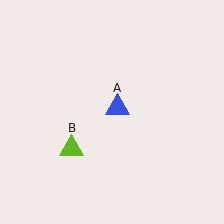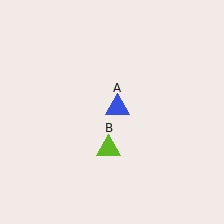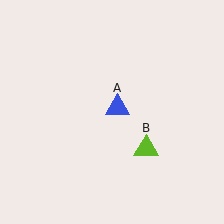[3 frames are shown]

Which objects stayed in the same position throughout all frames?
Blue triangle (object A) remained stationary.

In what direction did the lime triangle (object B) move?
The lime triangle (object B) moved right.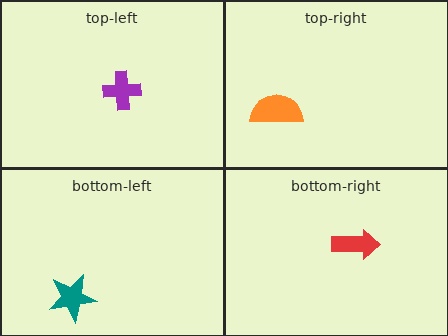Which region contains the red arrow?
The bottom-right region.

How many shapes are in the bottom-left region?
1.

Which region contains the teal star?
The bottom-left region.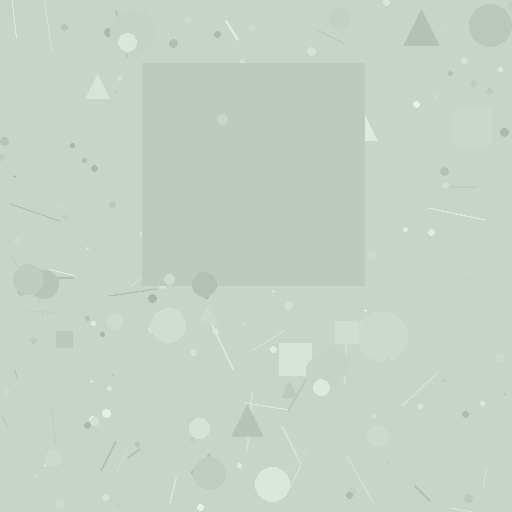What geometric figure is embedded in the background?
A square is embedded in the background.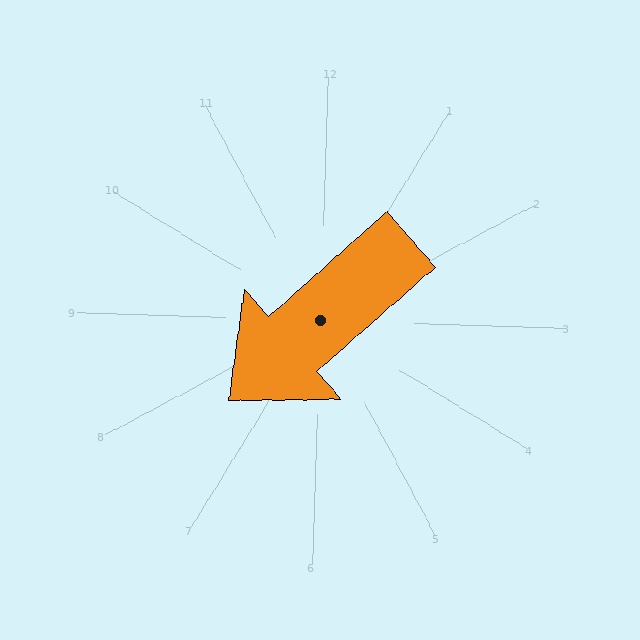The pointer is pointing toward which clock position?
Roughly 8 o'clock.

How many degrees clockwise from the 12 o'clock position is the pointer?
Approximately 227 degrees.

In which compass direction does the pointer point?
Southwest.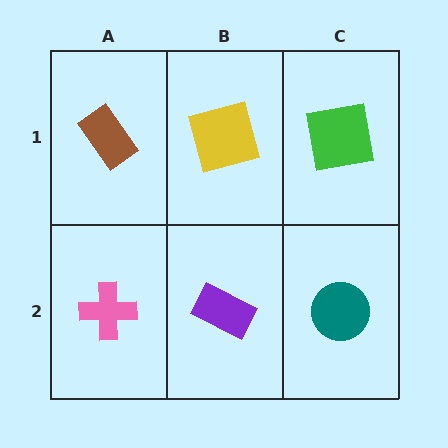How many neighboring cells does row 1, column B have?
3.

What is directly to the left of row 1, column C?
A yellow square.